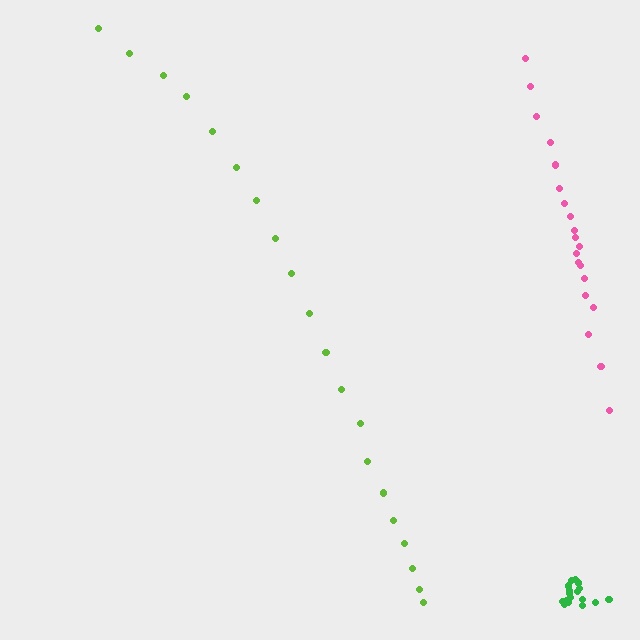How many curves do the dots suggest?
There are 3 distinct paths.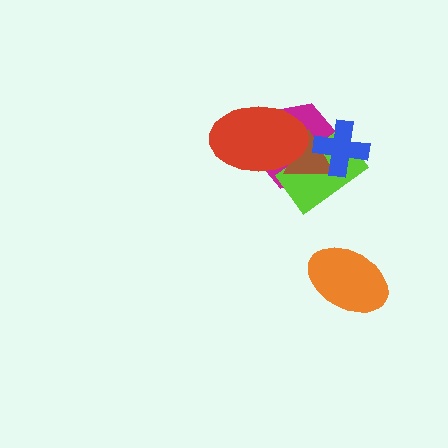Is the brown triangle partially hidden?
Yes, it is partially covered by another shape.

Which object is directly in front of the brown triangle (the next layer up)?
The blue cross is directly in front of the brown triangle.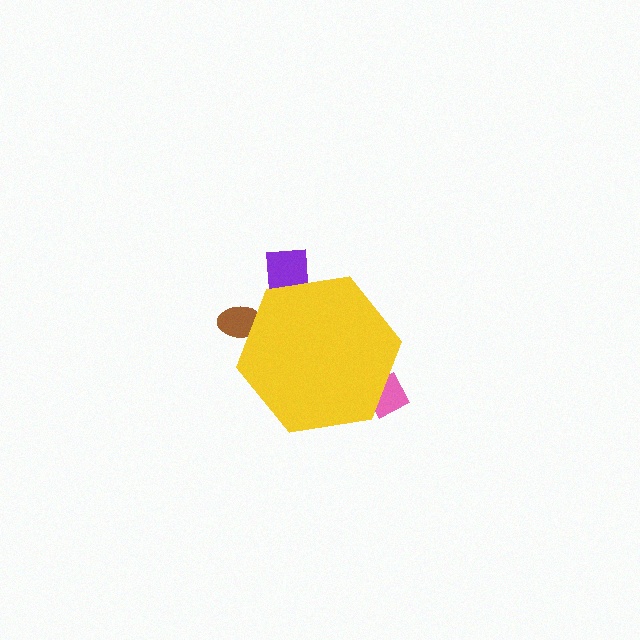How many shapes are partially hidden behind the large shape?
3 shapes are partially hidden.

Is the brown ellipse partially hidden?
Yes, the brown ellipse is partially hidden behind the yellow hexagon.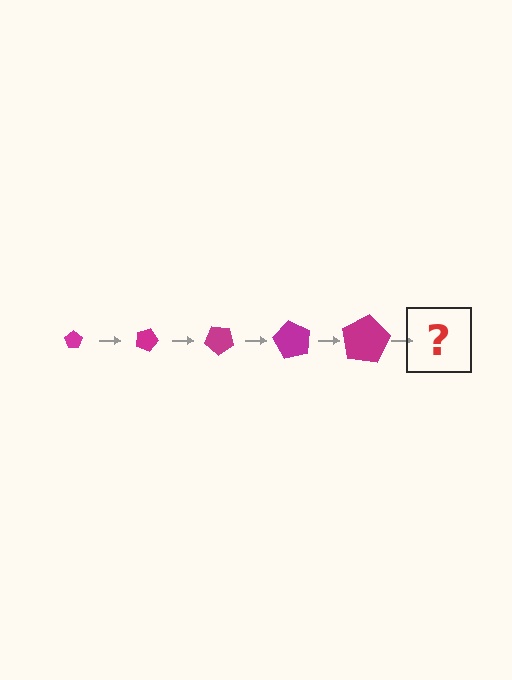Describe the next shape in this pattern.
It should be a pentagon, larger than the previous one and rotated 100 degrees from the start.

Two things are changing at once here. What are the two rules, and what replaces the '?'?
The two rules are that the pentagon grows larger each step and it rotates 20 degrees each step. The '?' should be a pentagon, larger than the previous one and rotated 100 degrees from the start.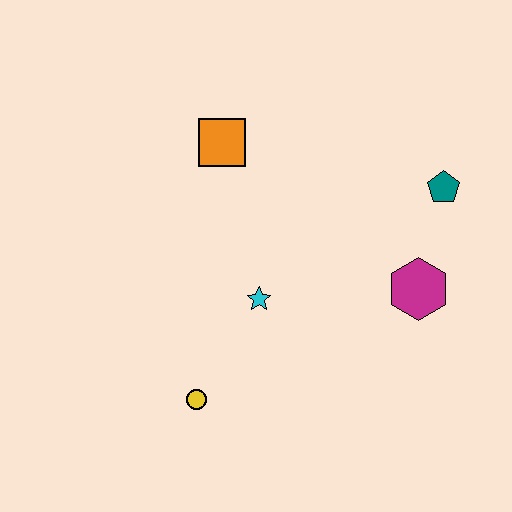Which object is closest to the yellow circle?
The cyan star is closest to the yellow circle.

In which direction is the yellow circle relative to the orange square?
The yellow circle is below the orange square.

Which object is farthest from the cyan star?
The teal pentagon is farthest from the cyan star.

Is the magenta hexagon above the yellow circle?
Yes